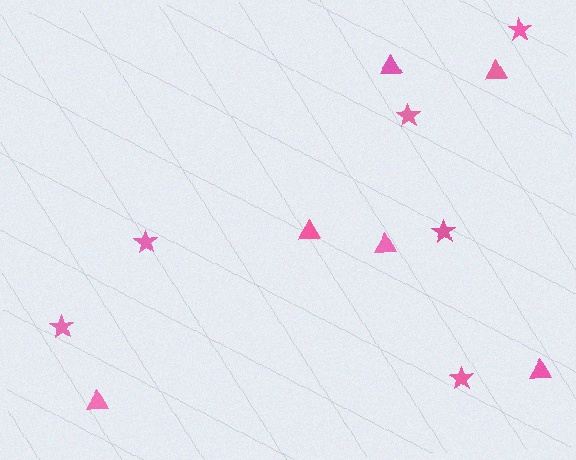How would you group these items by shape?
There are 2 groups: one group of stars (6) and one group of triangles (6).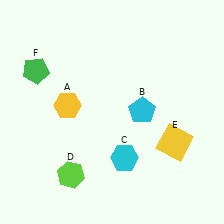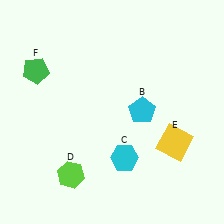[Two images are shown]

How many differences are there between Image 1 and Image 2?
There is 1 difference between the two images.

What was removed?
The yellow hexagon (A) was removed in Image 2.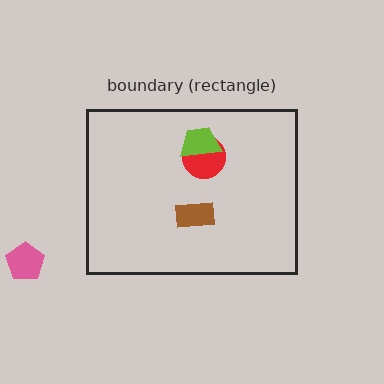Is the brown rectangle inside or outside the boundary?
Inside.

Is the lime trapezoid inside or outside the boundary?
Inside.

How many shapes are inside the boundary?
3 inside, 1 outside.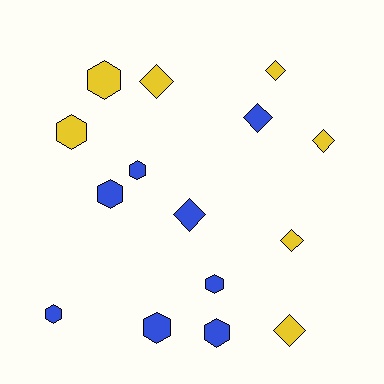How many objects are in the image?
There are 15 objects.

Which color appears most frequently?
Blue, with 8 objects.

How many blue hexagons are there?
There are 6 blue hexagons.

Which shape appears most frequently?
Hexagon, with 8 objects.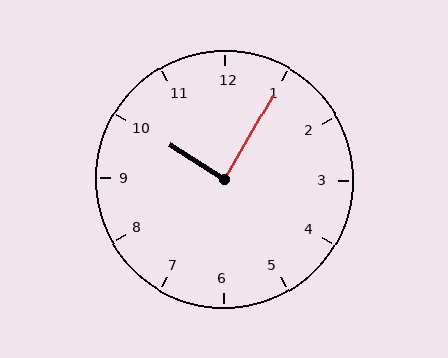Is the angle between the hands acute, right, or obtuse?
It is right.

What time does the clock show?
10:05.